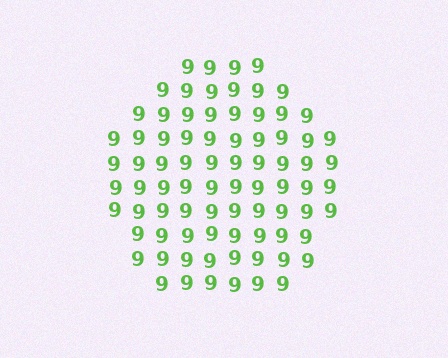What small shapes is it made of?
It is made of small digit 9's.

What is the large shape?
The large shape is a circle.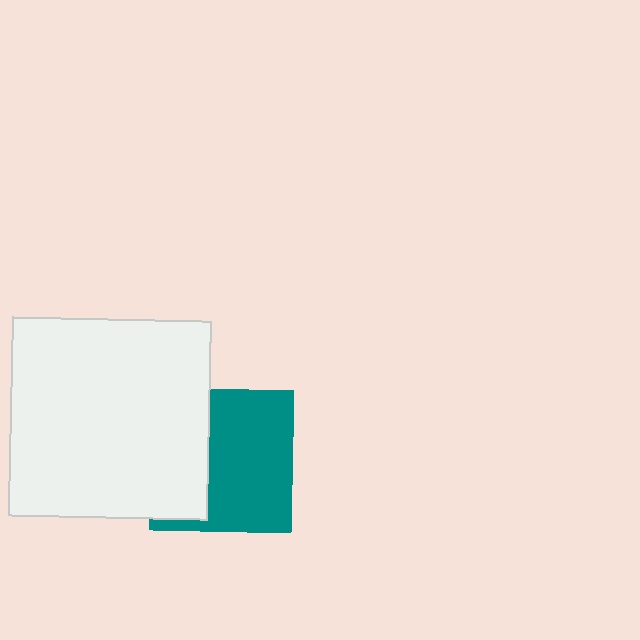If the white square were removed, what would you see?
You would see the complete teal square.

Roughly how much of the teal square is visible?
About half of it is visible (roughly 62%).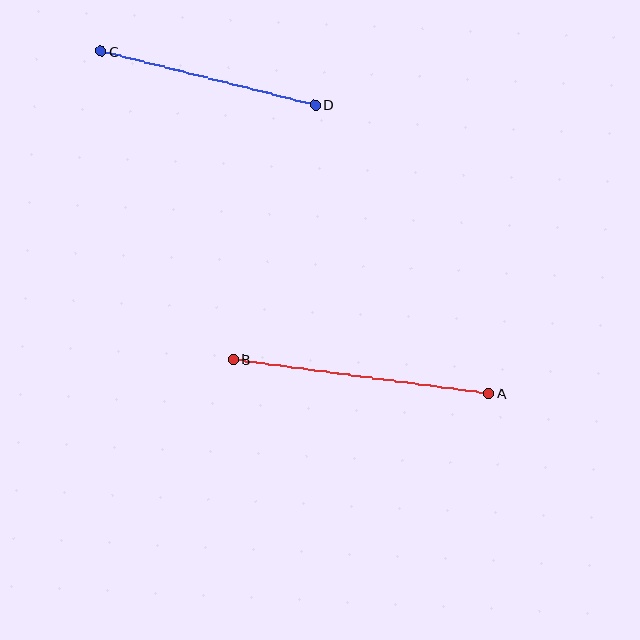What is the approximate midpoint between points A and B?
The midpoint is at approximately (361, 376) pixels.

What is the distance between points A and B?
The distance is approximately 258 pixels.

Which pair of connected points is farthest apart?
Points A and B are farthest apart.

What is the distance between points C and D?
The distance is approximately 221 pixels.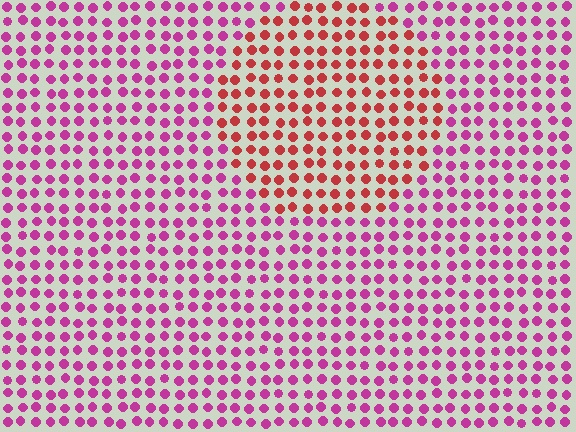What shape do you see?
I see a circle.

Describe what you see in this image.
The image is filled with small magenta elements in a uniform arrangement. A circle-shaped region is visible where the elements are tinted to a slightly different hue, forming a subtle color boundary.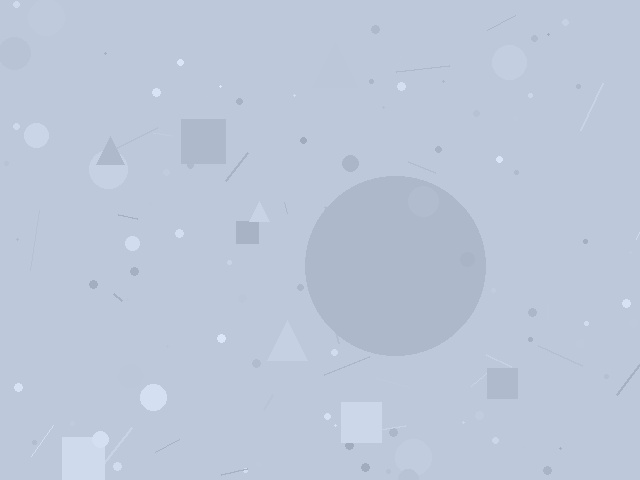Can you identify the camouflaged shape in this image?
The camouflaged shape is a circle.